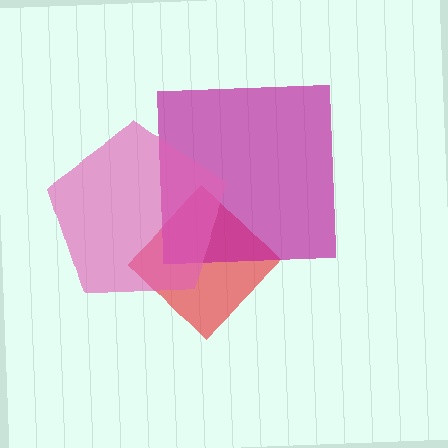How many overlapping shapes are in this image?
There are 3 overlapping shapes in the image.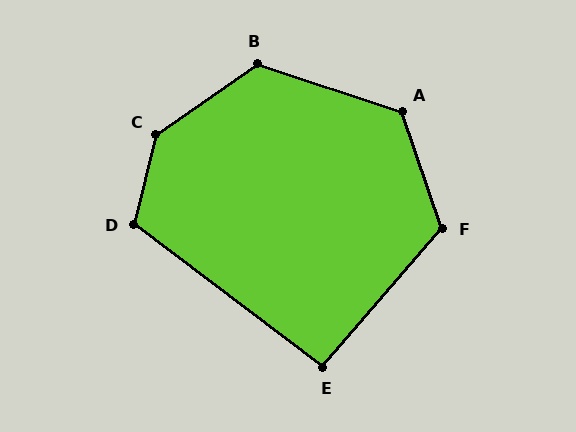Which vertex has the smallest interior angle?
E, at approximately 94 degrees.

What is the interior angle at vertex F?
Approximately 120 degrees (obtuse).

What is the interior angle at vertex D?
Approximately 113 degrees (obtuse).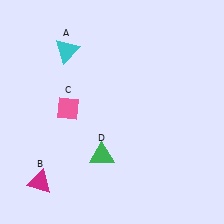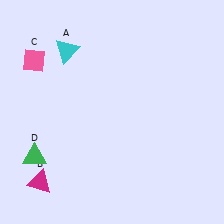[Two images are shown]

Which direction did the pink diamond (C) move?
The pink diamond (C) moved up.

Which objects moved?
The objects that moved are: the pink diamond (C), the green triangle (D).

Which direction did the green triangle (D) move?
The green triangle (D) moved left.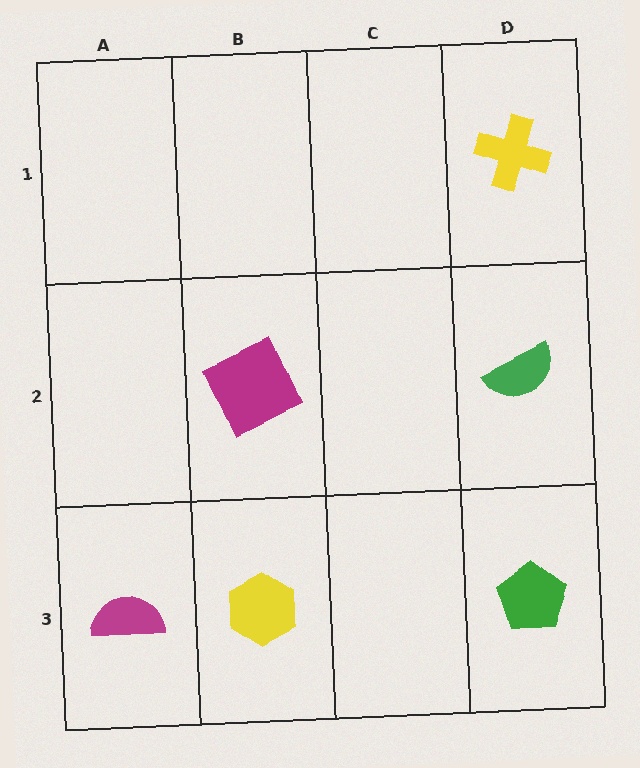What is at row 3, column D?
A green pentagon.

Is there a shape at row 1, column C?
No, that cell is empty.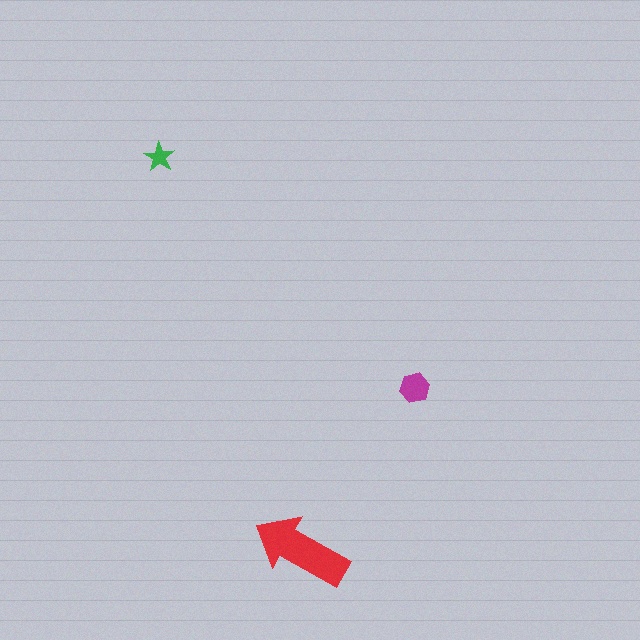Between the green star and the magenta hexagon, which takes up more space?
The magenta hexagon.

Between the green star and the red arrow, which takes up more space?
The red arrow.